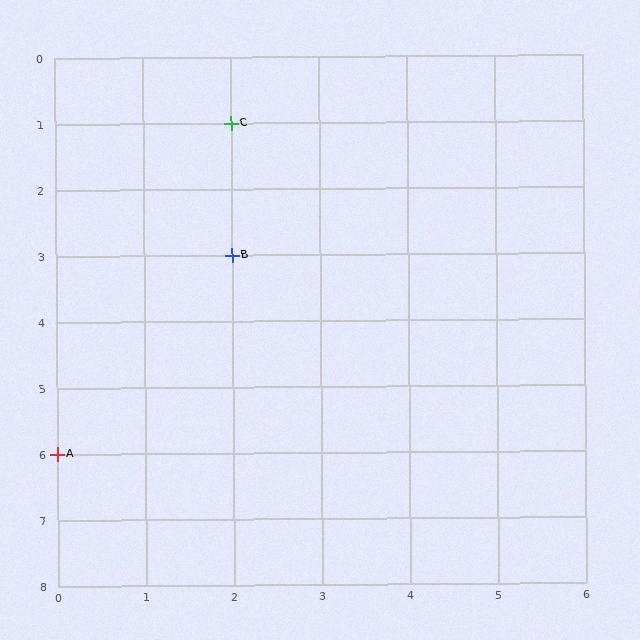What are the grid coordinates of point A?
Point A is at grid coordinates (0, 6).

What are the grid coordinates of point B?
Point B is at grid coordinates (2, 3).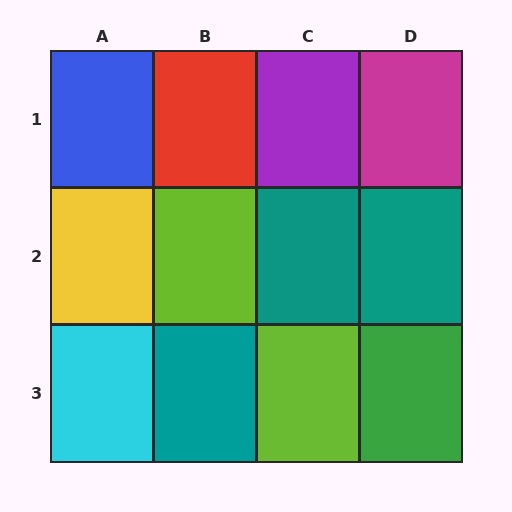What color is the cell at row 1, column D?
Magenta.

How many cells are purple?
1 cell is purple.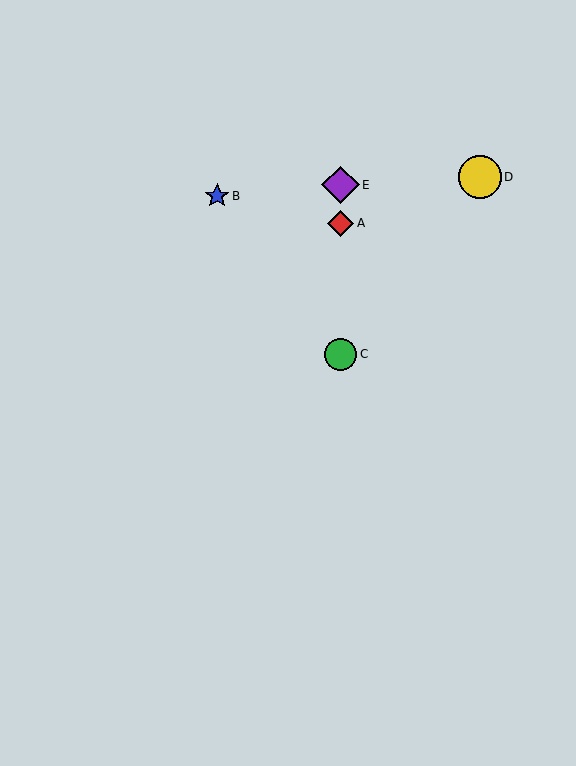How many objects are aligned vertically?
3 objects (A, C, E) are aligned vertically.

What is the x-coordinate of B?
Object B is at x≈217.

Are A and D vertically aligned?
No, A is at x≈341 and D is at x≈480.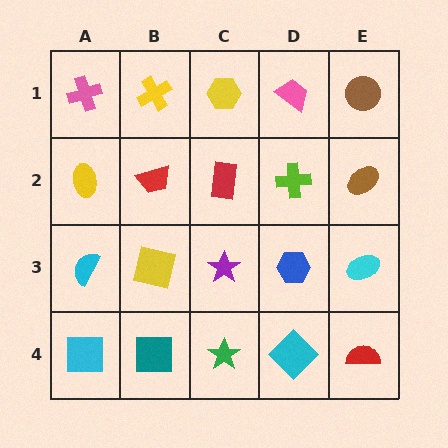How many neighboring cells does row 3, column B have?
4.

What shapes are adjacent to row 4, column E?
A cyan ellipse (row 3, column E), a cyan diamond (row 4, column D).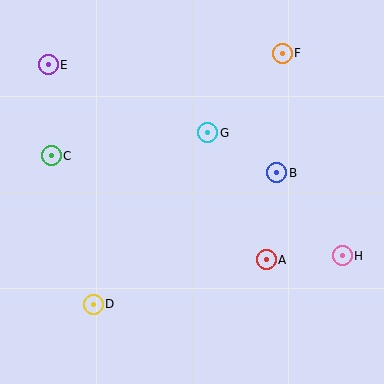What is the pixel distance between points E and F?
The distance between E and F is 234 pixels.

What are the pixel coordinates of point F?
Point F is at (282, 53).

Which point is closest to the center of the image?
Point G at (208, 133) is closest to the center.